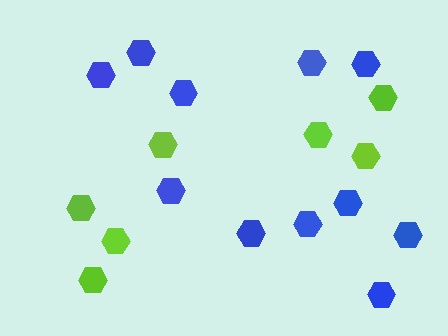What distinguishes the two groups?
There are 2 groups: one group of blue hexagons (11) and one group of lime hexagons (7).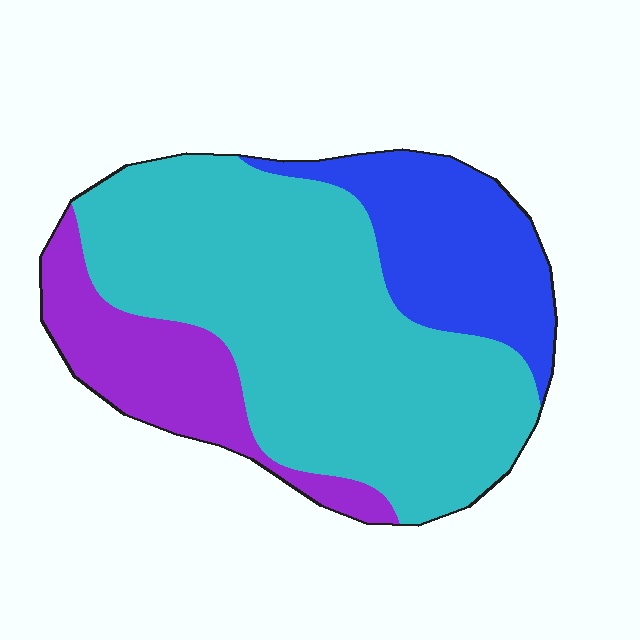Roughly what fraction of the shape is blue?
Blue covers 21% of the shape.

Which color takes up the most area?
Cyan, at roughly 60%.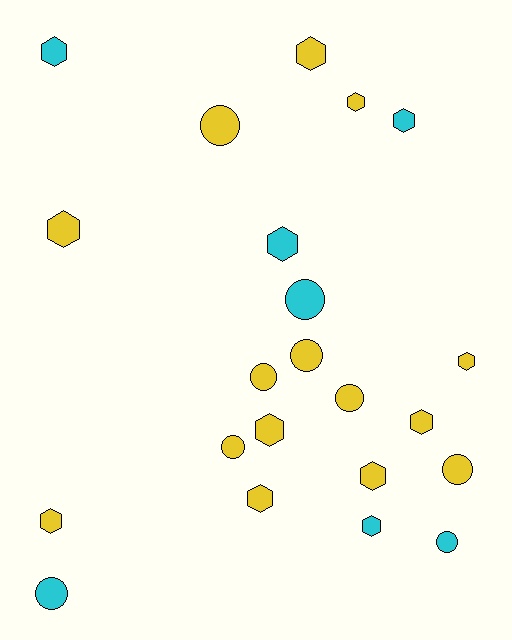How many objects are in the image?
There are 22 objects.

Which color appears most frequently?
Yellow, with 15 objects.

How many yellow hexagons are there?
There are 9 yellow hexagons.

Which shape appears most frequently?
Hexagon, with 13 objects.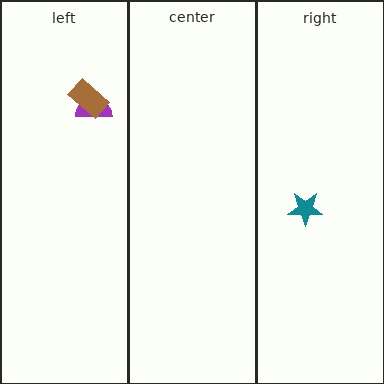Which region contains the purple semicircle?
The left region.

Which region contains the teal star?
The right region.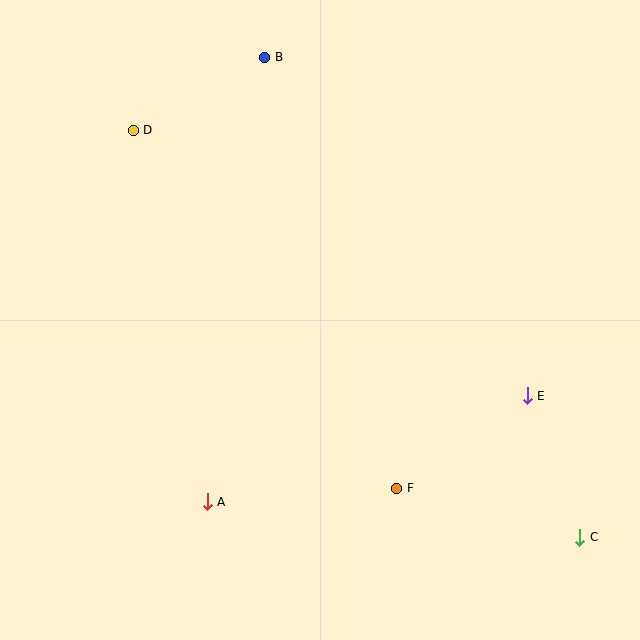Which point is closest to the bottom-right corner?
Point C is closest to the bottom-right corner.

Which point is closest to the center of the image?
Point F at (397, 488) is closest to the center.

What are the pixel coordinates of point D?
Point D is at (133, 130).